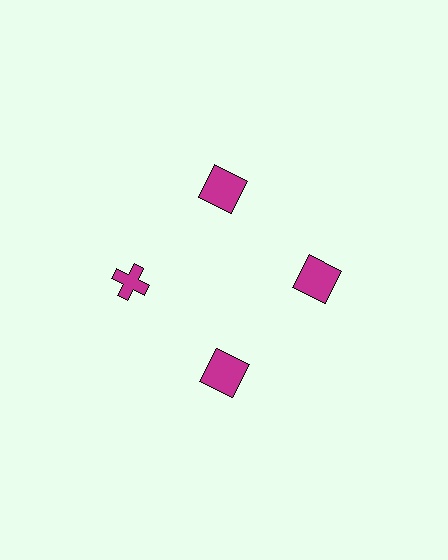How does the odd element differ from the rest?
It has a different shape: cross instead of square.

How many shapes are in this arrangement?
There are 4 shapes arranged in a ring pattern.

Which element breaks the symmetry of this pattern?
The magenta cross at roughly the 9 o'clock position breaks the symmetry. All other shapes are magenta squares.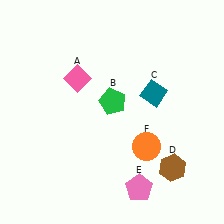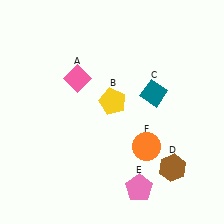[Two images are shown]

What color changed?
The pentagon (B) changed from green in Image 1 to yellow in Image 2.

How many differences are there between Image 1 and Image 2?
There is 1 difference between the two images.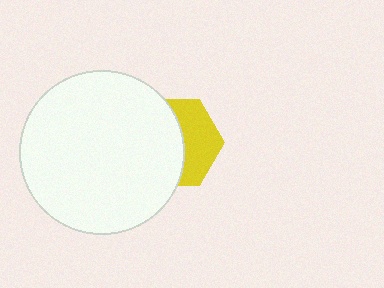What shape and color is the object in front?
The object in front is a white circle.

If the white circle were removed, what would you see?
You would see the complete yellow hexagon.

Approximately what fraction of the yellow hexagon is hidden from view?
Roughly 58% of the yellow hexagon is hidden behind the white circle.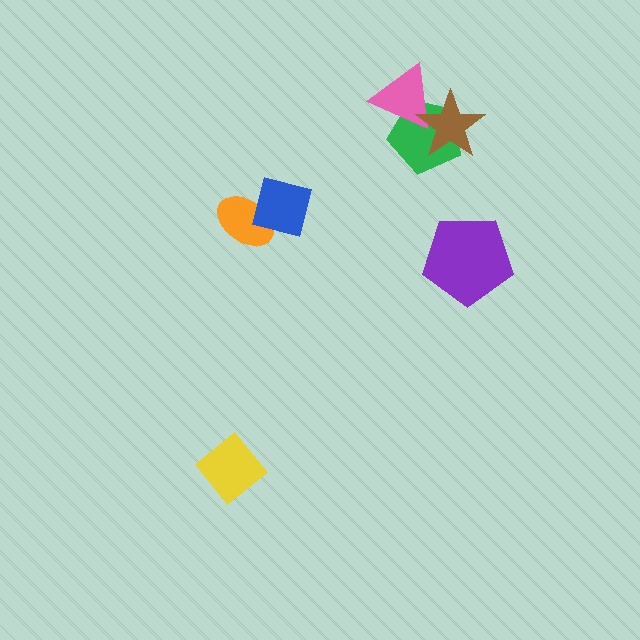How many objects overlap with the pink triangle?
2 objects overlap with the pink triangle.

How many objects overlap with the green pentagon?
2 objects overlap with the green pentagon.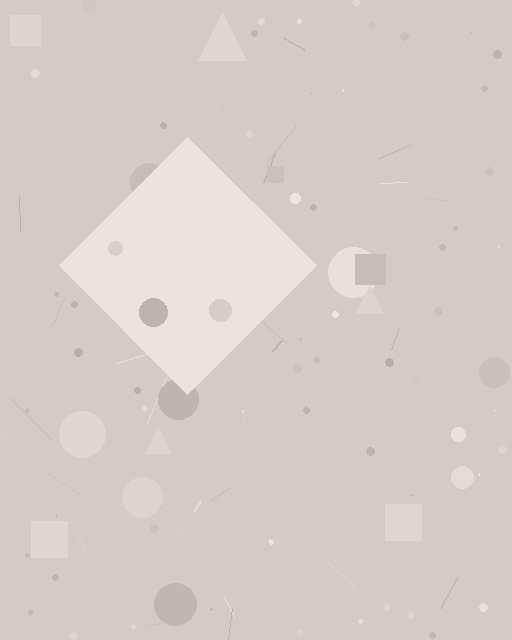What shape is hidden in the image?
A diamond is hidden in the image.